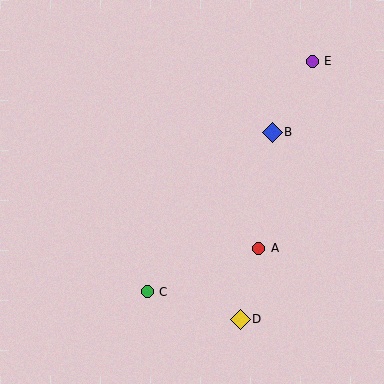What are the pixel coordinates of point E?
Point E is at (312, 61).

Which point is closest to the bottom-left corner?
Point C is closest to the bottom-left corner.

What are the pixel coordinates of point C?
Point C is at (147, 292).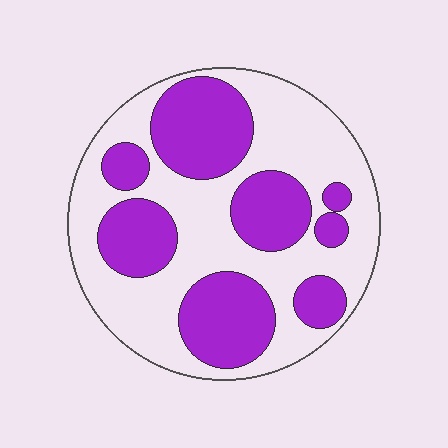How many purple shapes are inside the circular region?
8.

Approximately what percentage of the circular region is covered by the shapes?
Approximately 40%.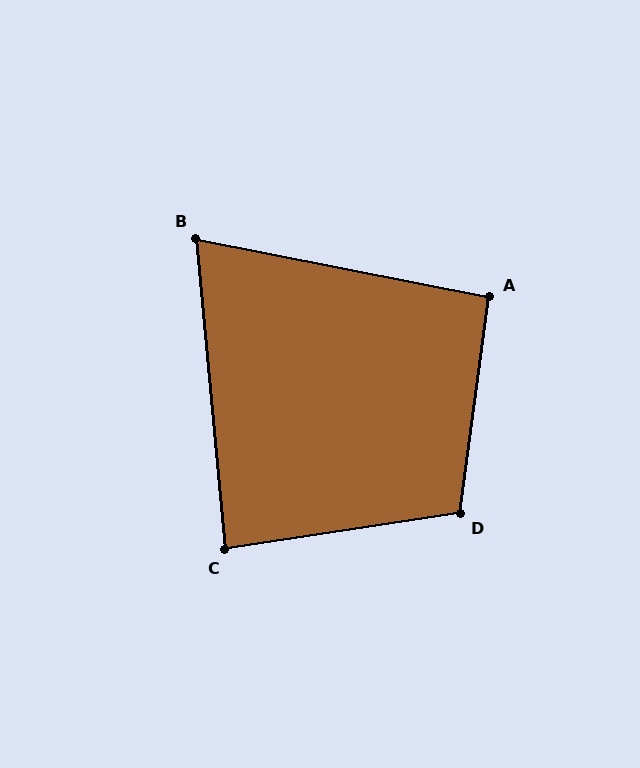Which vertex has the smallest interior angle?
B, at approximately 74 degrees.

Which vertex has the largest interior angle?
D, at approximately 106 degrees.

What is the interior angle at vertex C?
Approximately 87 degrees (approximately right).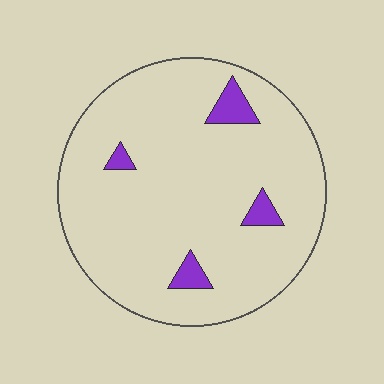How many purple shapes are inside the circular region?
4.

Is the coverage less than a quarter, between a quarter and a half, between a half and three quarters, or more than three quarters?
Less than a quarter.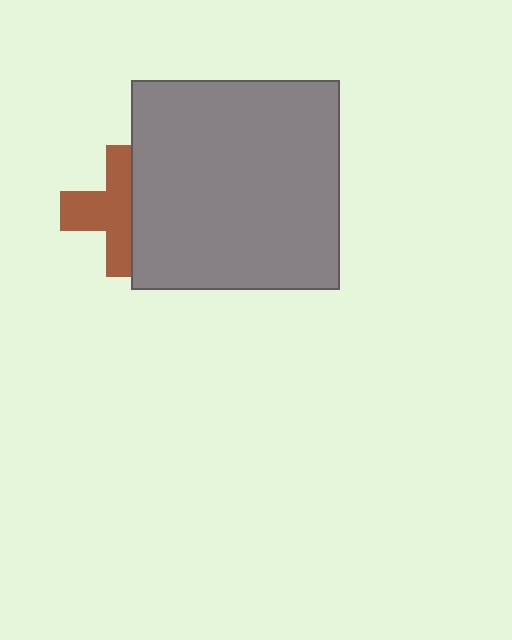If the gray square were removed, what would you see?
You would see the complete brown cross.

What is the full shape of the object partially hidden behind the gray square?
The partially hidden object is a brown cross.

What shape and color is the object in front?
The object in front is a gray square.